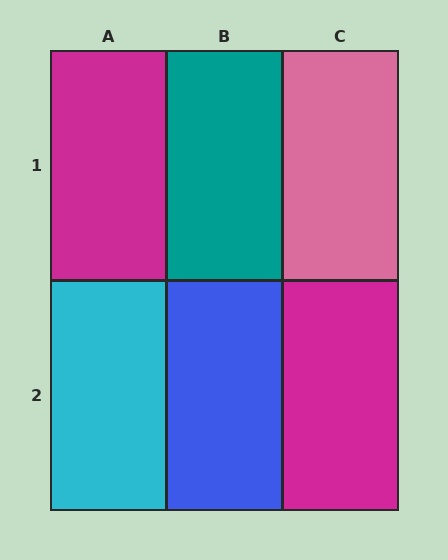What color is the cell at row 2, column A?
Cyan.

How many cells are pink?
1 cell is pink.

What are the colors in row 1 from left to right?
Magenta, teal, pink.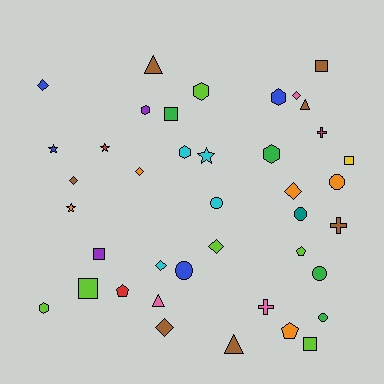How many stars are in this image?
There are 4 stars.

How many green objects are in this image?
There are 4 green objects.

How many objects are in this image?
There are 40 objects.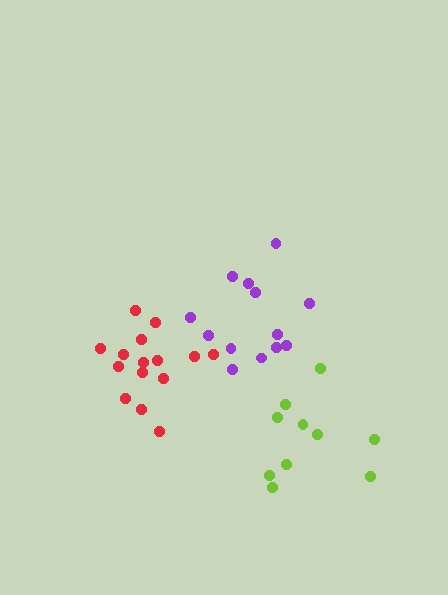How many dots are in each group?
Group 1: 15 dots, Group 2: 13 dots, Group 3: 10 dots (38 total).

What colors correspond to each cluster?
The clusters are colored: red, purple, lime.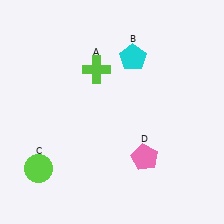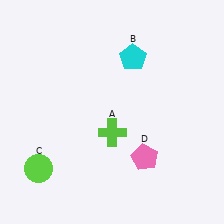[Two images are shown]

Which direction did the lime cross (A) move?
The lime cross (A) moved down.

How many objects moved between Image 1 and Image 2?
1 object moved between the two images.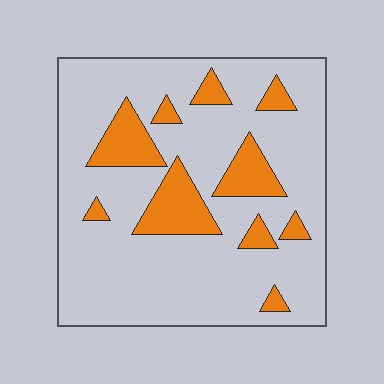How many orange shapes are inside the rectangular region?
10.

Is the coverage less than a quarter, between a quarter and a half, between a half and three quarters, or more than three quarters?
Less than a quarter.